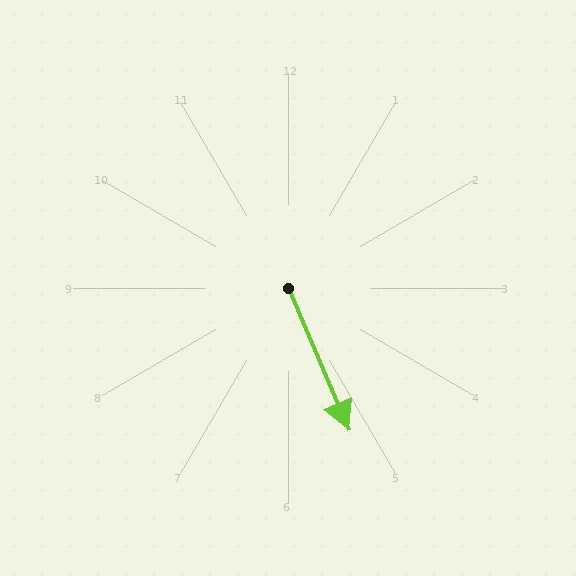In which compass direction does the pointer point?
Southeast.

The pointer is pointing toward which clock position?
Roughly 5 o'clock.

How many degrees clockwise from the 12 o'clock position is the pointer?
Approximately 157 degrees.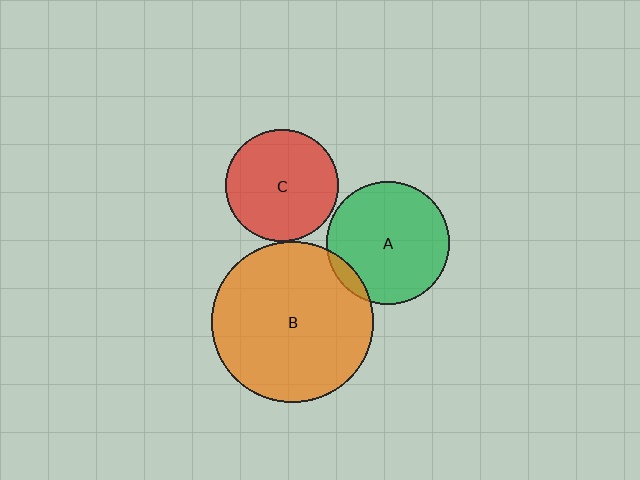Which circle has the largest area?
Circle B (orange).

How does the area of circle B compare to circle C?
Approximately 2.1 times.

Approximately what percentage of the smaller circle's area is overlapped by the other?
Approximately 5%.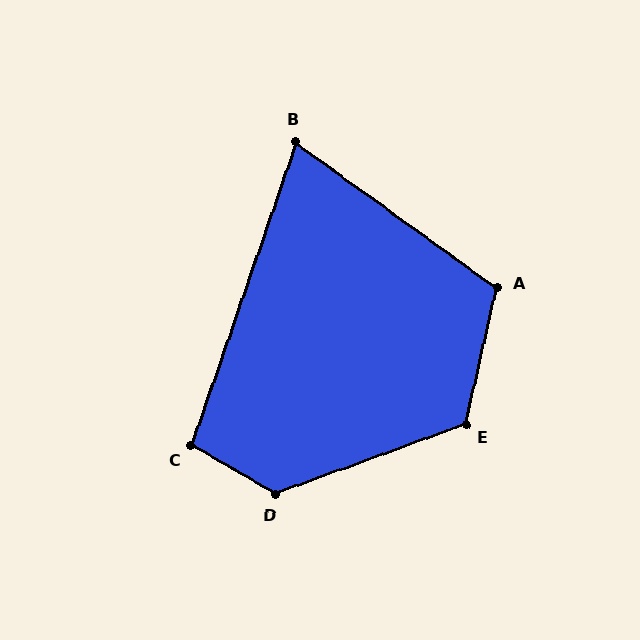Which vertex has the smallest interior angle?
B, at approximately 73 degrees.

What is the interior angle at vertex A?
Approximately 113 degrees (obtuse).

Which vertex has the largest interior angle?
D, at approximately 130 degrees.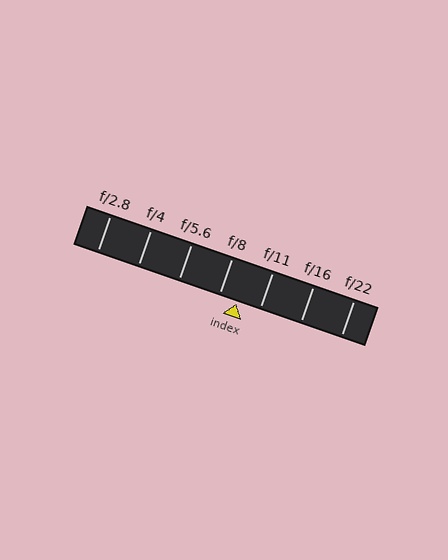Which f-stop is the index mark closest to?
The index mark is closest to f/8.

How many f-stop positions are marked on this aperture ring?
There are 7 f-stop positions marked.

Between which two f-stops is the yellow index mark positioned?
The index mark is between f/8 and f/11.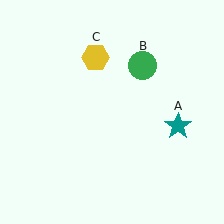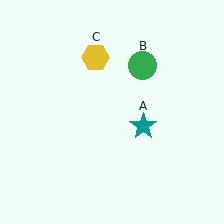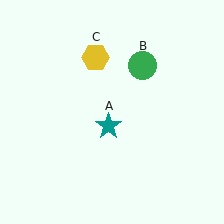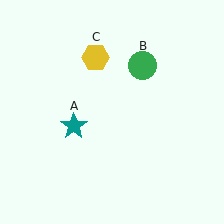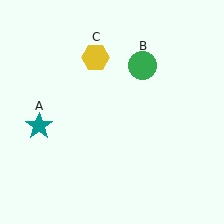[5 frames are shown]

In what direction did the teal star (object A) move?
The teal star (object A) moved left.